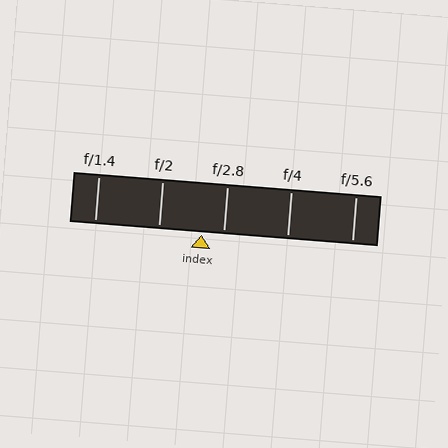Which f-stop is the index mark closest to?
The index mark is closest to f/2.8.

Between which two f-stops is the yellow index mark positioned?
The index mark is between f/2 and f/2.8.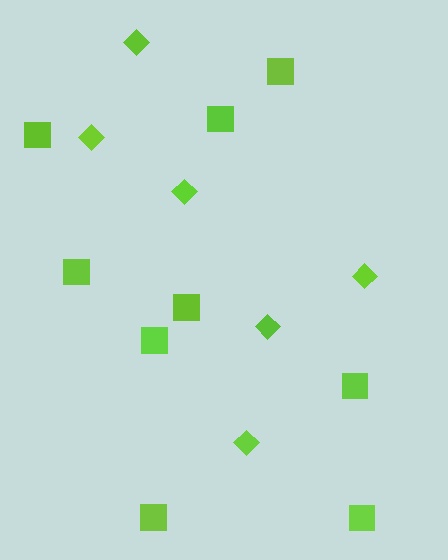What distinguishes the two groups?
There are 2 groups: one group of squares (9) and one group of diamonds (6).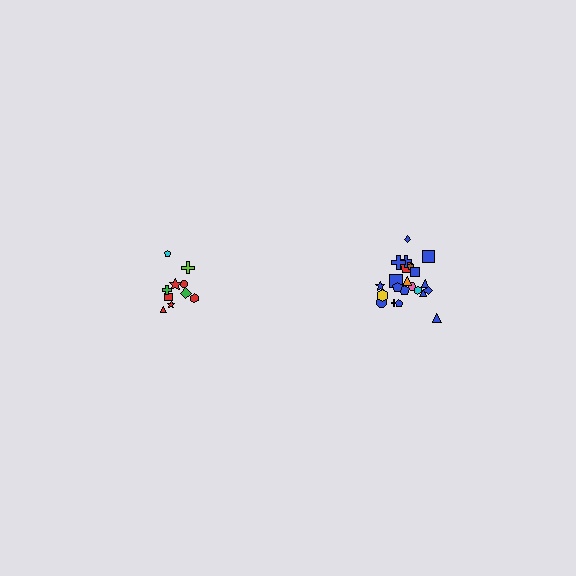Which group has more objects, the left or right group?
The right group.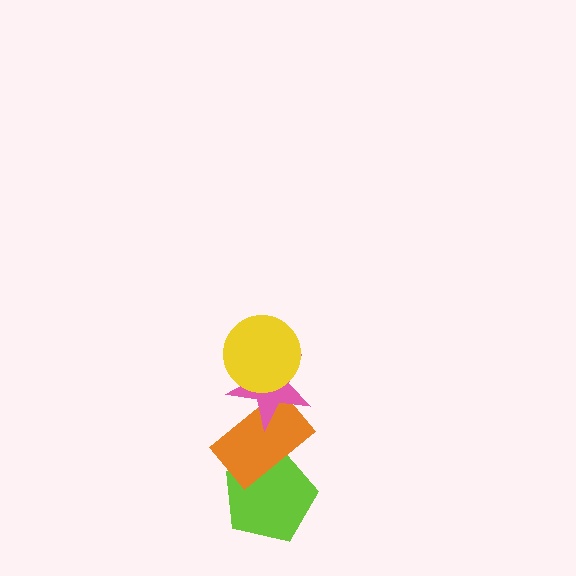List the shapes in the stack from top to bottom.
From top to bottom: the yellow circle, the pink star, the orange rectangle, the lime pentagon.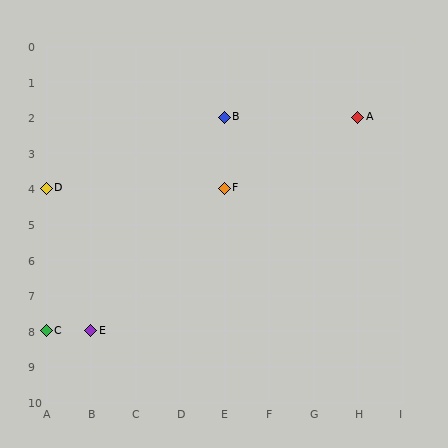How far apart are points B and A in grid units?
Points B and A are 3 columns apart.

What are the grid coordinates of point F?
Point F is at grid coordinates (E, 4).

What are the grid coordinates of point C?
Point C is at grid coordinates (A, 8).